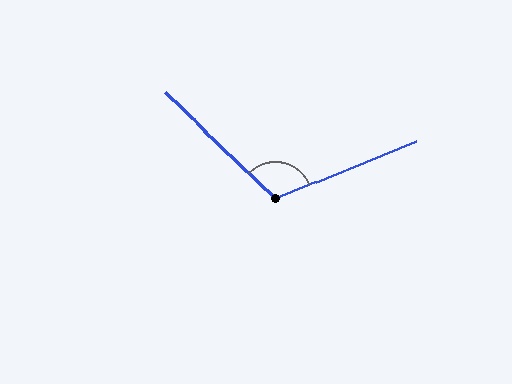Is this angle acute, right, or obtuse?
It is obtuse.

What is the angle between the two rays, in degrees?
Approximately 114 degrees.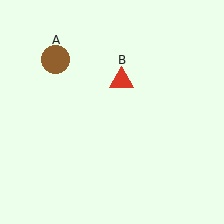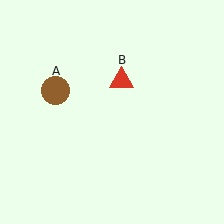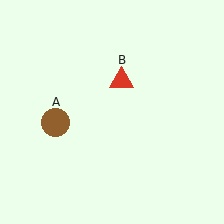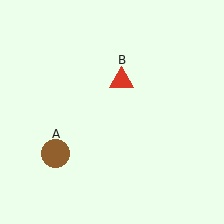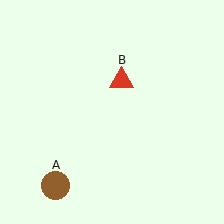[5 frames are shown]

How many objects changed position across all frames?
1 object changed position: brown circle (object A).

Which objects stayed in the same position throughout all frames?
Red triangle (object B) remained stationary.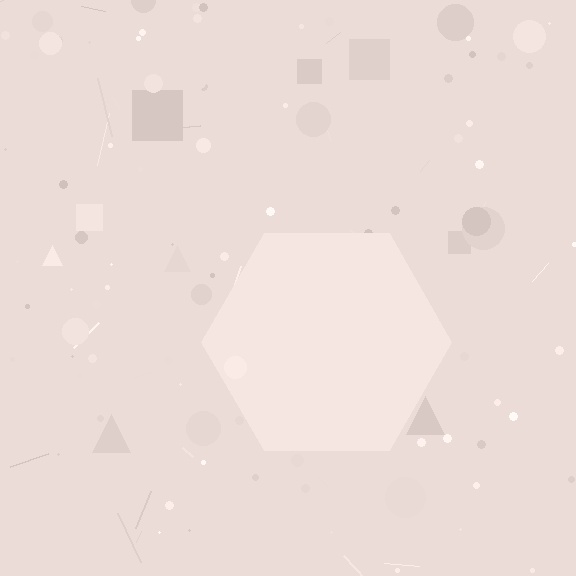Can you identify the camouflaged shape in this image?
The camouflaged shape is a hexagon.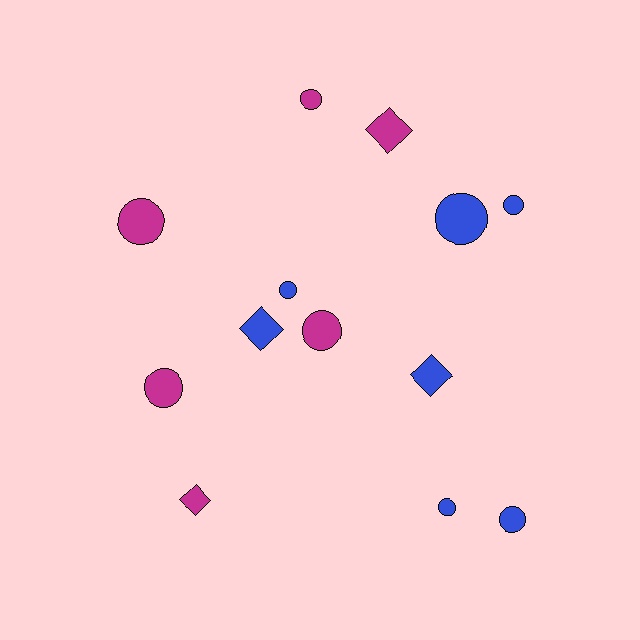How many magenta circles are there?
There are 4 magenta circles.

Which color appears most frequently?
Blue, with 7 objects.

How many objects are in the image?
There are 13 objects.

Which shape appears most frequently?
Circle, with 9 objects.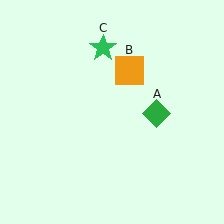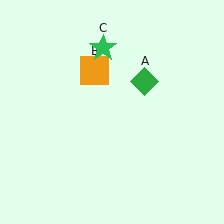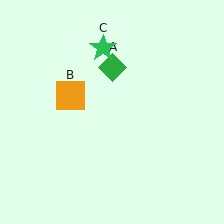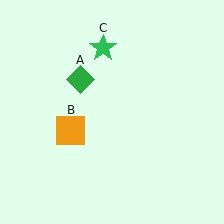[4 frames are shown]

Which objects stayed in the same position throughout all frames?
Green star (object C) remained stationary.